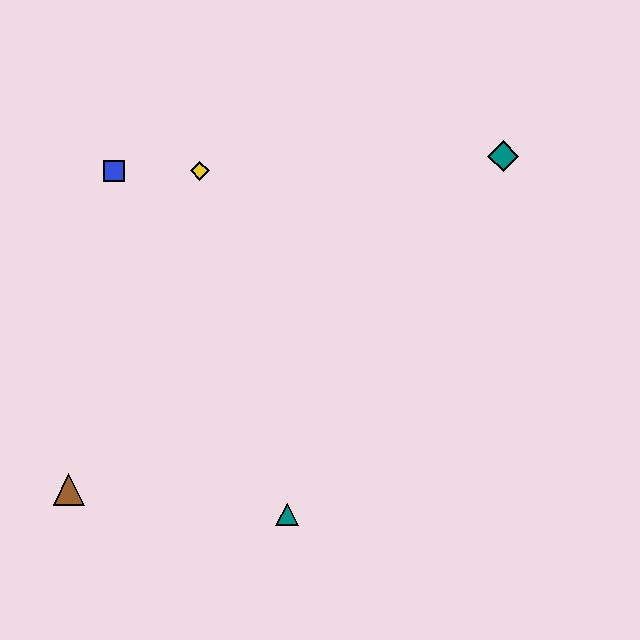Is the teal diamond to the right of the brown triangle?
Yes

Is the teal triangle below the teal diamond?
Yes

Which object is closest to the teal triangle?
The brown triangle is closest to the teal triangle.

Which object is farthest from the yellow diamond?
The teal triangle is farthest from the yellow diamond.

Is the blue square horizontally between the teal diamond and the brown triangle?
Yes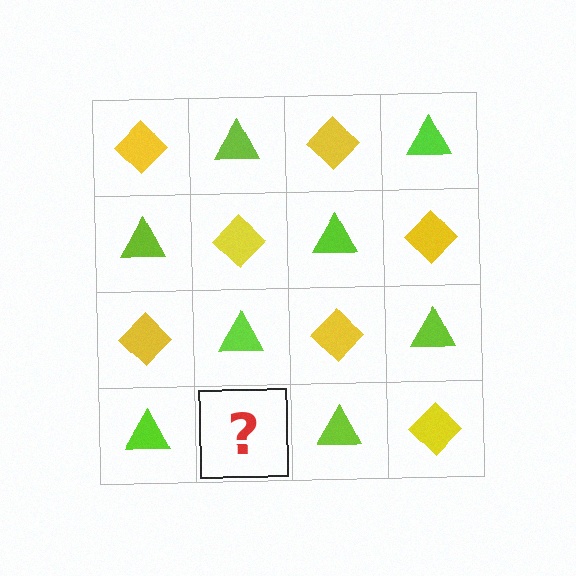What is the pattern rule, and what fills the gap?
The rule is that it alternates yellow diamond and lime triangle in a checkerboard pattern. The gap should be filled with a yellow diamond.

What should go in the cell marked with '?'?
The missing cell should contain a yellow diamond.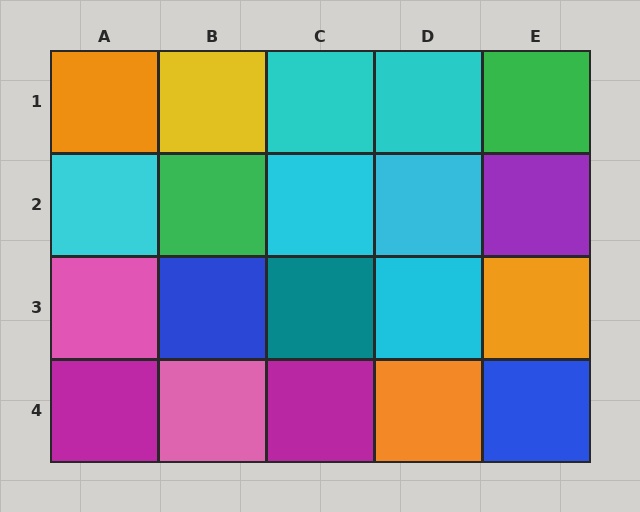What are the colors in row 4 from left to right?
Magenta, pink, magenta, orange, blue.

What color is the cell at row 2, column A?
Cyan.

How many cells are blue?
2 cells are blue.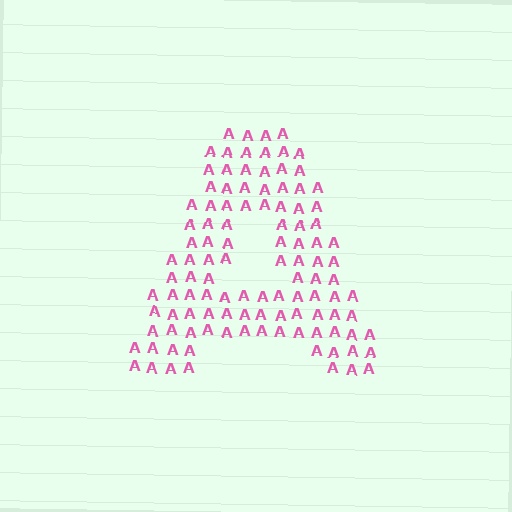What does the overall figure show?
The overall figure shows the letter A.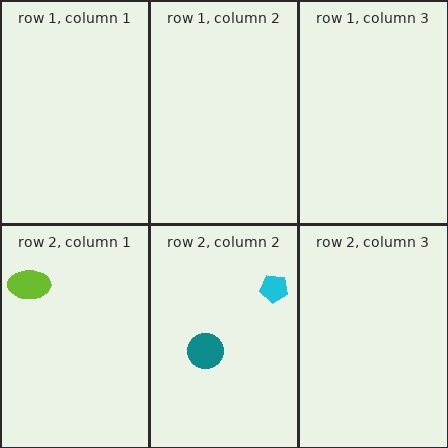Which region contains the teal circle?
The row 2, column 2 region.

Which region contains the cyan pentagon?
The row 2, column 2 region.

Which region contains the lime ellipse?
The row 2, column 1 region.